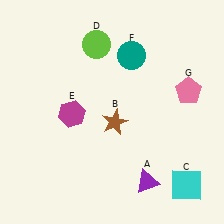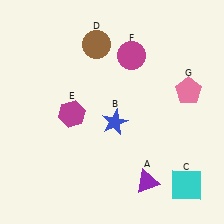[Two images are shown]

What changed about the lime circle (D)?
In Image 1, D is lime. In Image 2, it changed to brown.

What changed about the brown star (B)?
In Image 1, B is brown. In Image 2, it changed to blue.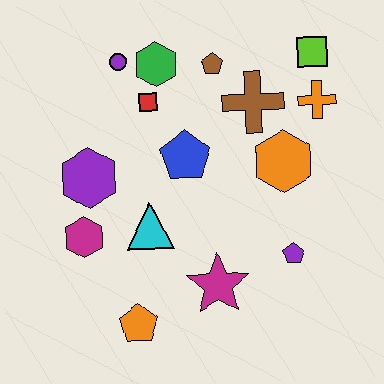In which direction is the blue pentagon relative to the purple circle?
The blue pentagon is below the purple circle.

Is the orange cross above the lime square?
No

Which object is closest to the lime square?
The orange cross is closest to the lime square.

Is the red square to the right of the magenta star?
No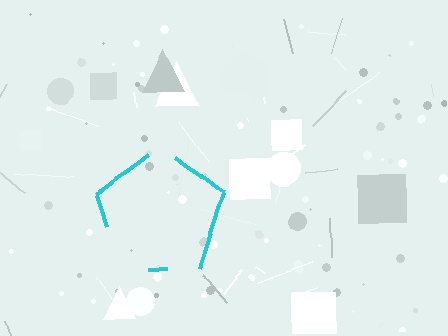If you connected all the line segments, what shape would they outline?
They would outline a pentagon.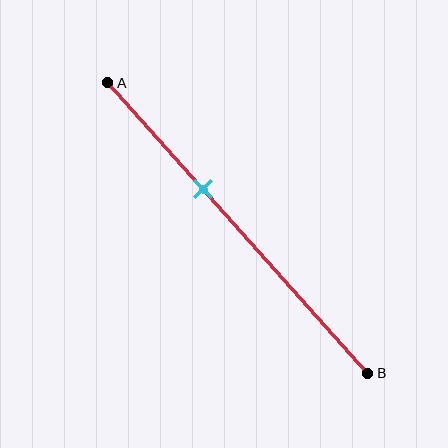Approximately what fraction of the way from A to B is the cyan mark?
The cyan mark is approximately 35% of the way from A to B.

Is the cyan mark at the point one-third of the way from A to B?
No, the mark is at about 35% from A, not at the 33% one-third point.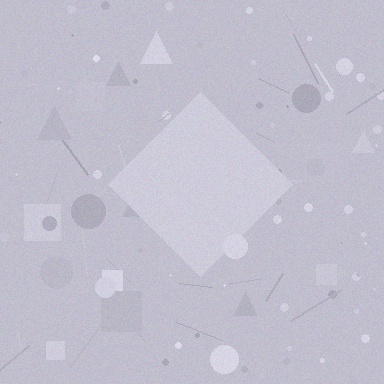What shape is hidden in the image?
A diamond is hidden in the image.